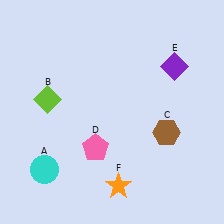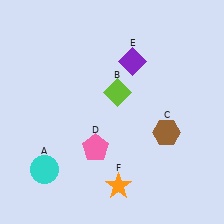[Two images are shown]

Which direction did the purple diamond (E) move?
The purple diamond (E) moved left.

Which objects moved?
The objects that moved are: the lime diamond (B), the purple diamond (E).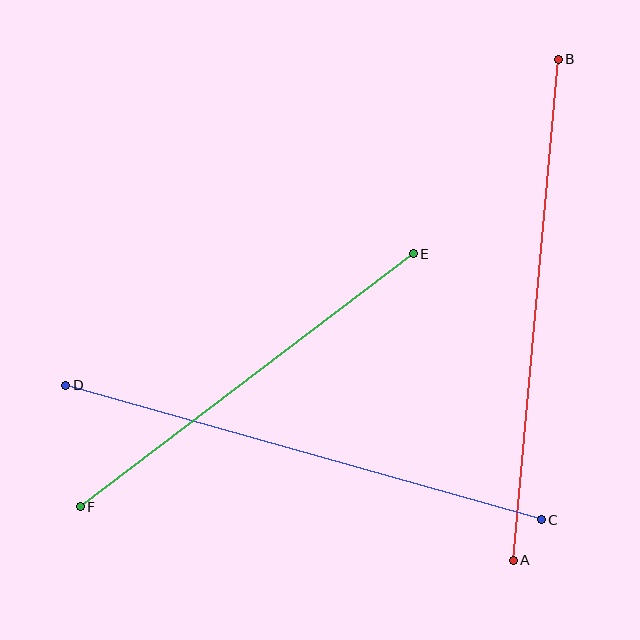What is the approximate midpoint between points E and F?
The midpoint is at approximately (247, 380) pixels.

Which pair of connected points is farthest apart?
Points A and B are farthest apart.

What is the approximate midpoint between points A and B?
The midpoint is at approximately (536, 310) pixels.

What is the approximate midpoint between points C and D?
The midpoint is at approximately (303, 452) pixels.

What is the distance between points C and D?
The distance is approximately 495 pixels.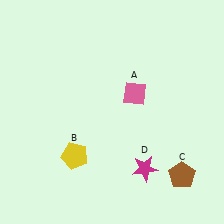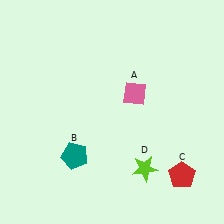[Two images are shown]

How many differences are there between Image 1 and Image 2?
There are 3 differences between the two images.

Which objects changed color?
B changed from yellow to teal. C changed from brown to red. D changed from magenta to lime.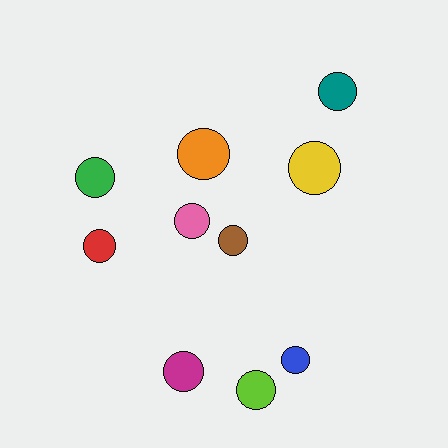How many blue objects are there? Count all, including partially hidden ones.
There is 1 blue object.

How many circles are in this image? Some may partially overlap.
There are 10 circles.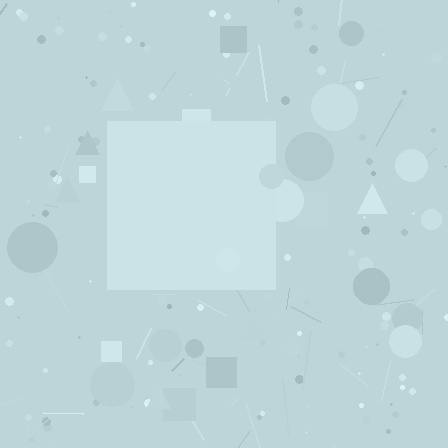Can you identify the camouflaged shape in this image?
The camouflaged shape is a square.